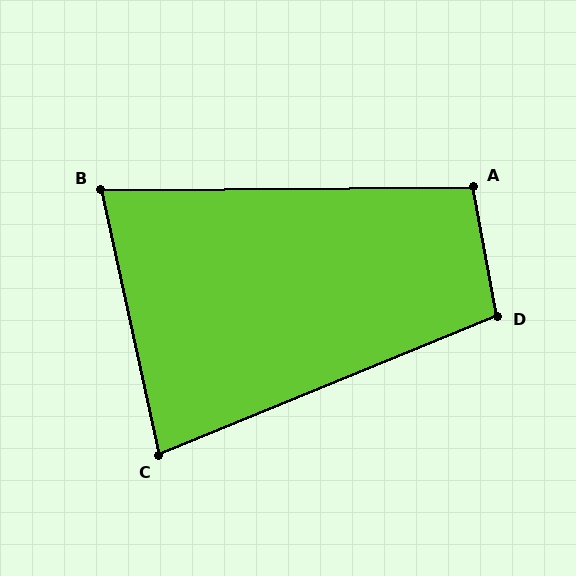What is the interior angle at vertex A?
Approximately 100 degrees (obtuse).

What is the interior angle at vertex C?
Approximately 80 degrees (acute).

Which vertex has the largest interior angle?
D, at approximately 102 degrees.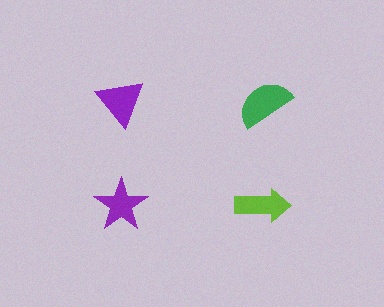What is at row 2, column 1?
A purple star.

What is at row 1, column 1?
A purple triangle.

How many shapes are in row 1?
2 shapes.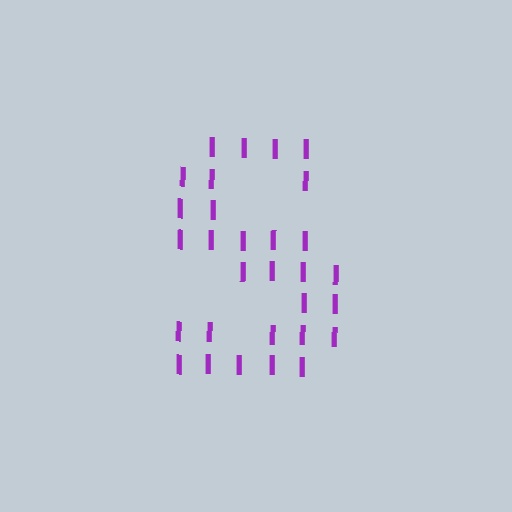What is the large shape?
The large shape is the letter S.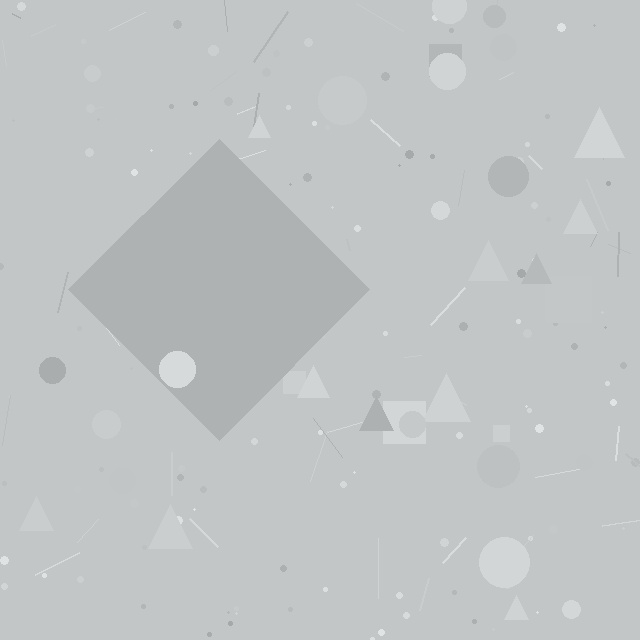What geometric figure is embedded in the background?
A diamond is embedded in the background.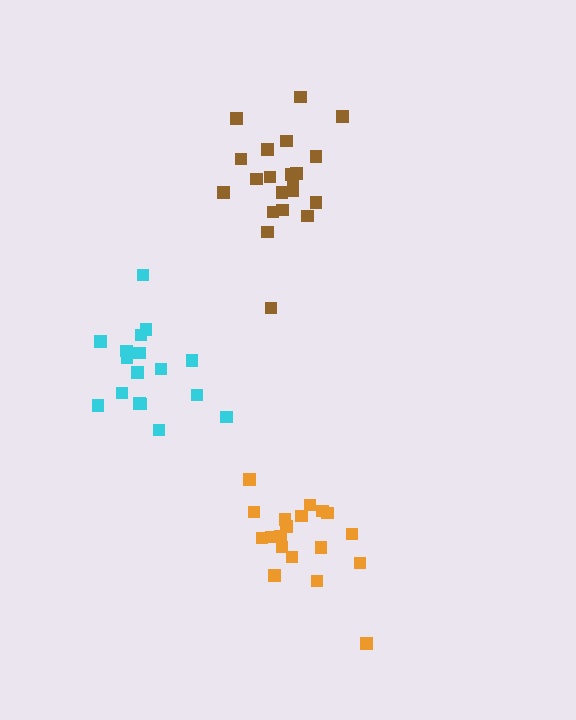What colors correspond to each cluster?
The clusters are colored: brown, cyan, orange.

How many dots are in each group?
Group 1: 21 dots, Group 2: 17 dots, Group 3: 19 dots (57 total).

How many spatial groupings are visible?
There are 3 spatial groupings.